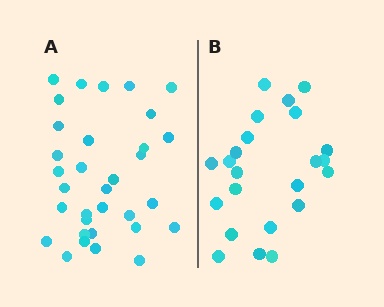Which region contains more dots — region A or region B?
Region A (the left region) has more dots.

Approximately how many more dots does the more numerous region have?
Region A has roughly 10 or so more dots than region B.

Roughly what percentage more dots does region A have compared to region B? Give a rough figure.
About 45% more.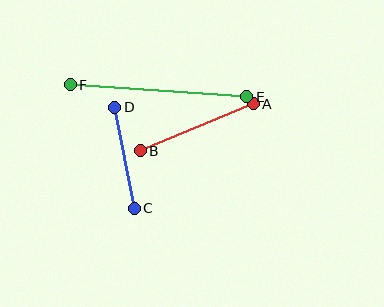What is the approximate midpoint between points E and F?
The midpoint is at approximately (158, 91) pixels.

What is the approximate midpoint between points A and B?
The midpoint is at approximately (197, 127) pixels.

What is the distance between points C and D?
The distance is approximately 103 pixels.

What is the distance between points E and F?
The distance is approximately 177 pixels.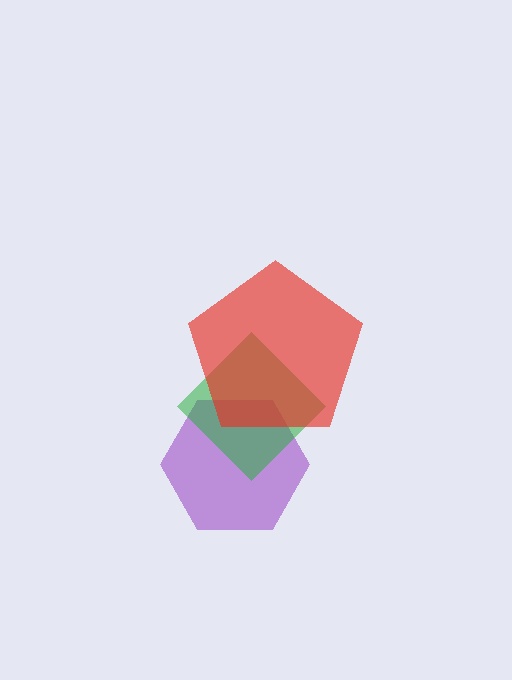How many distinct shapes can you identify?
There are 3 distinct shapes: a purple hexagon, a green diamond, a red pentagon.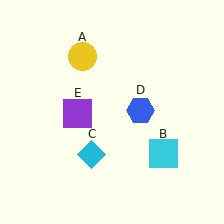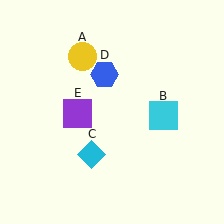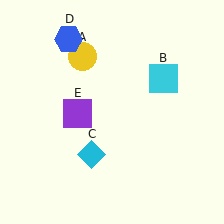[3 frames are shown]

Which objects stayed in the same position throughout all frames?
Yellow circle (object A) and cyan diamond (object C) and purple square (object E) remained stationary.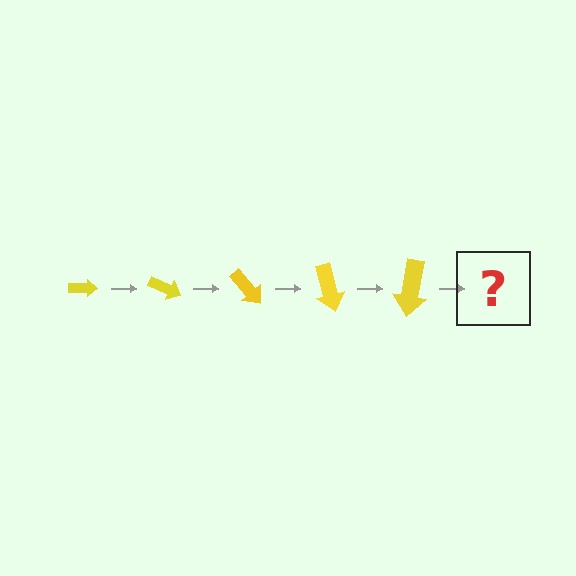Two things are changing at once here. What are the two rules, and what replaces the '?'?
The two rules are that the arrow grows larger each step and it rotates 25 degrees each step. The '?' should be an arrow, larger than the previous one and rotated 125 degrees from the start.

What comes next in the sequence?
The next element should be an arrow, larger than the previous one and rotated 125 degrees from the start.